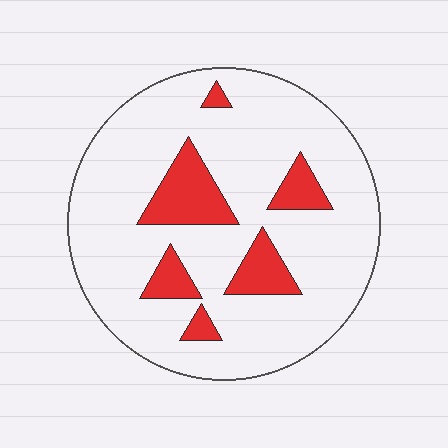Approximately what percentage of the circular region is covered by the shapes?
Approximately 15%.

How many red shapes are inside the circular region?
6.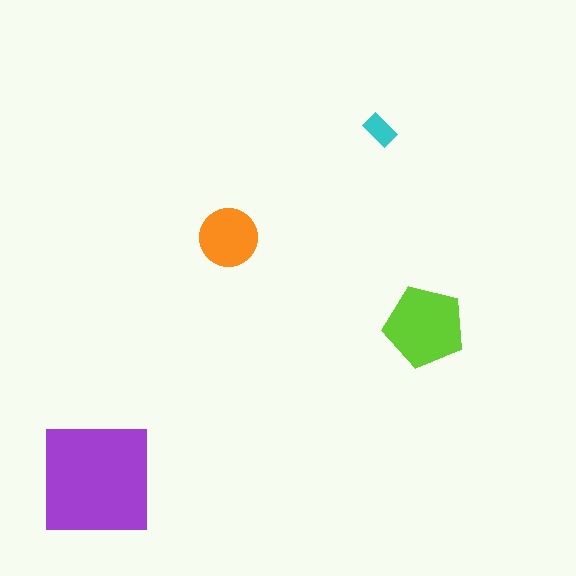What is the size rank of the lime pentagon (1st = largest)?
2nd.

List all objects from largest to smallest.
The purple square, the lime pentagon, the orange circle, the cyan rectangle.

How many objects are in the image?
There are 4 objects in the image.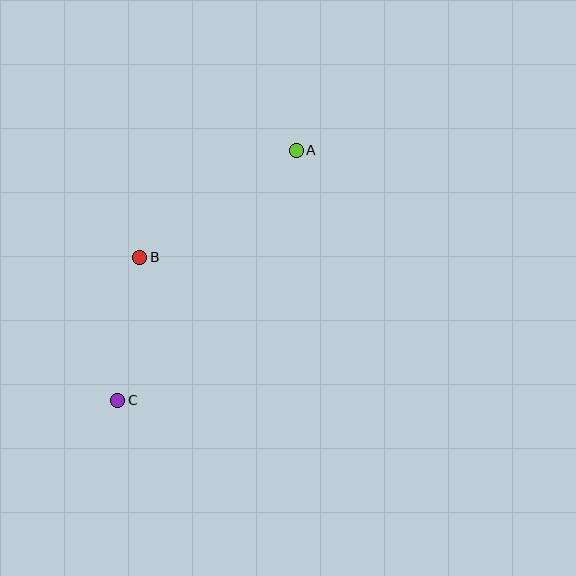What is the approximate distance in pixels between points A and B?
The distance between A and B is approximately 189 pixels.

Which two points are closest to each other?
Points B and C are closest to each other.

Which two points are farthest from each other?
Points A and C are farthest from each other.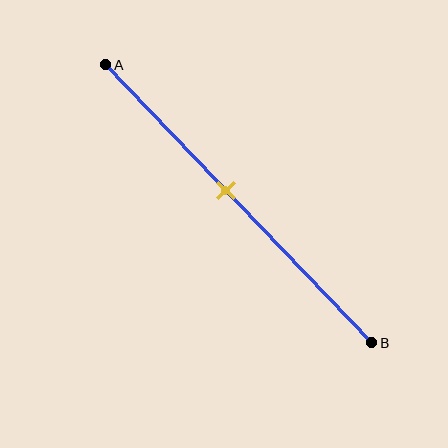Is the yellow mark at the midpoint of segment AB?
No, the mark is at about 45% from A, not at the 50% midpoint.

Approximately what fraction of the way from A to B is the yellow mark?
The yellow mark is approximately 45% of the way from A to B.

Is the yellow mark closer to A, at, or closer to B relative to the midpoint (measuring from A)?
The yellow mark is closer to point A than the midpoint of segment AB.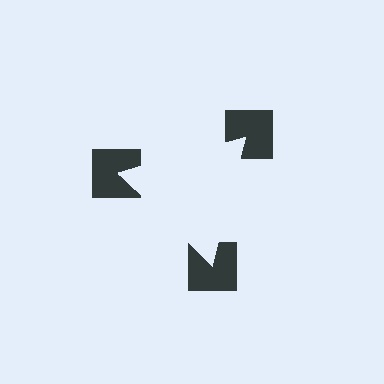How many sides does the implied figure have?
3 sides.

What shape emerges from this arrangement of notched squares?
An illusory triangle — its edges are inferred from the aligned wedge cuts in the notched squares, not physically drawn.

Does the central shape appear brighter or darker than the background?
It typically appears slightly brighter than the background, even though no actual brightness change is drawn.